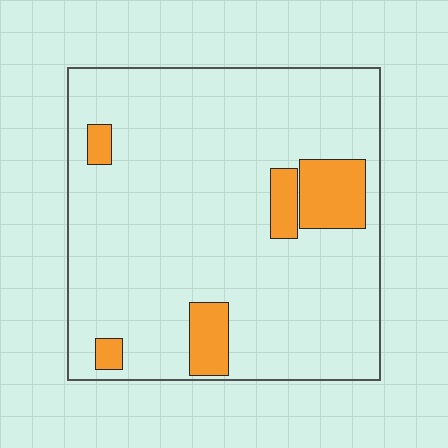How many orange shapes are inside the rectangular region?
5.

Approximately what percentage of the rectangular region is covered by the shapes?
Approximately 10%.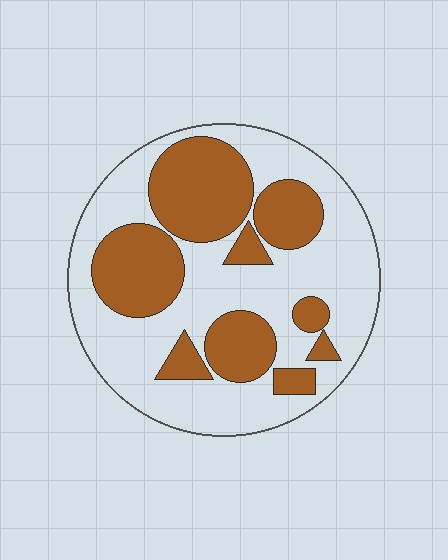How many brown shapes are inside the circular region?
9.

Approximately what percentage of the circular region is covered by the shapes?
Approximately 40%.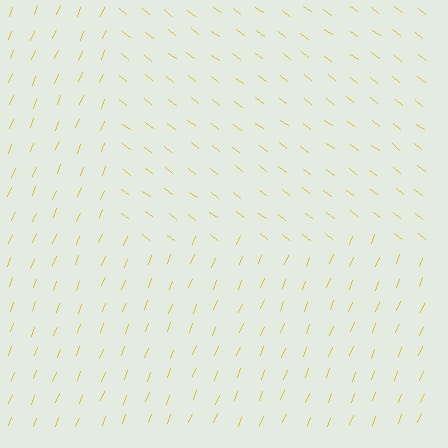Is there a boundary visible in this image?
Yes, there is a texture boundary formed by a change in line orientation.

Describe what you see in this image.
The image is filled with small yellow line segments. A rectangle region in the image has lines oriented differently from the surrounding lines, creating a visible texture boundary.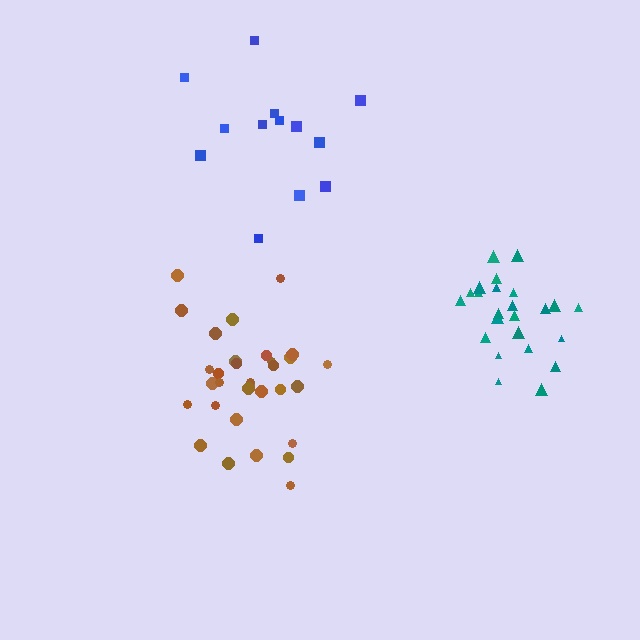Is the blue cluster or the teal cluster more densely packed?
Teal.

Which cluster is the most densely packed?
Teal.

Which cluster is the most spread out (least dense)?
Blue.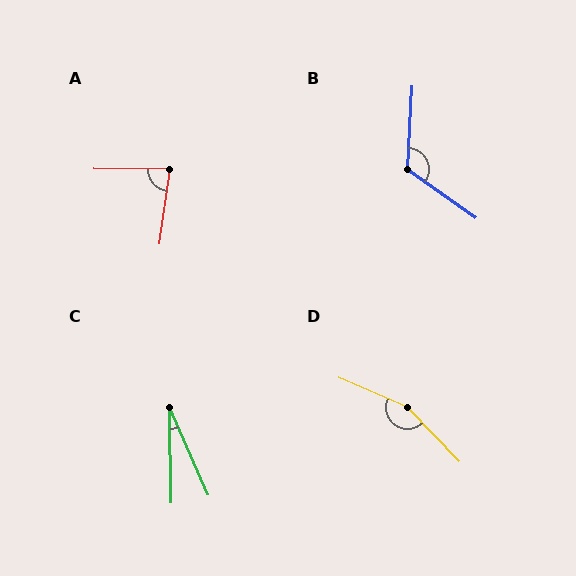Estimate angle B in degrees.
Approximately 122 degrees.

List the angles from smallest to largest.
C (23°), A (82°), B (122°), D (158°).